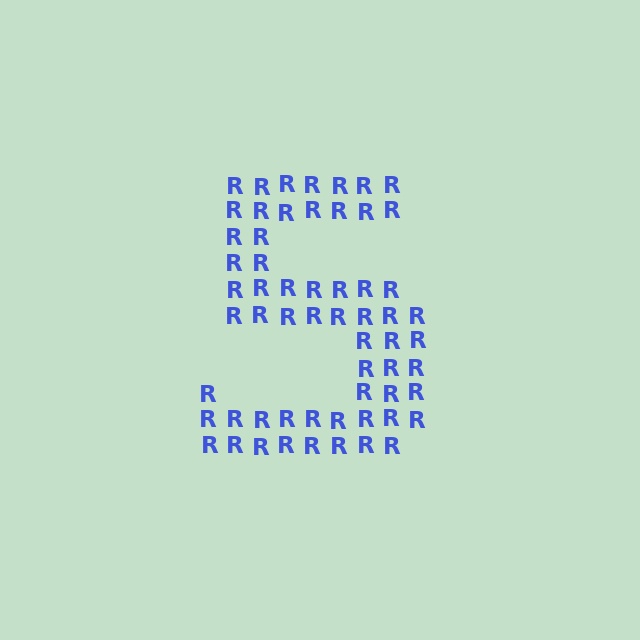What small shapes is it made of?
It is made of small letter R's.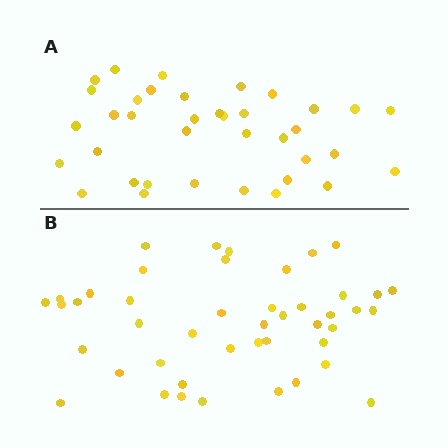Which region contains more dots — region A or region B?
Region B (the bottom region) has more dots.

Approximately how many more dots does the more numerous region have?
Region B has roughly 8 or so more dots than region A.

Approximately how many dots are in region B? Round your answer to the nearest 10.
About 40 dots. (The exact count is 45, which rounds to 40.)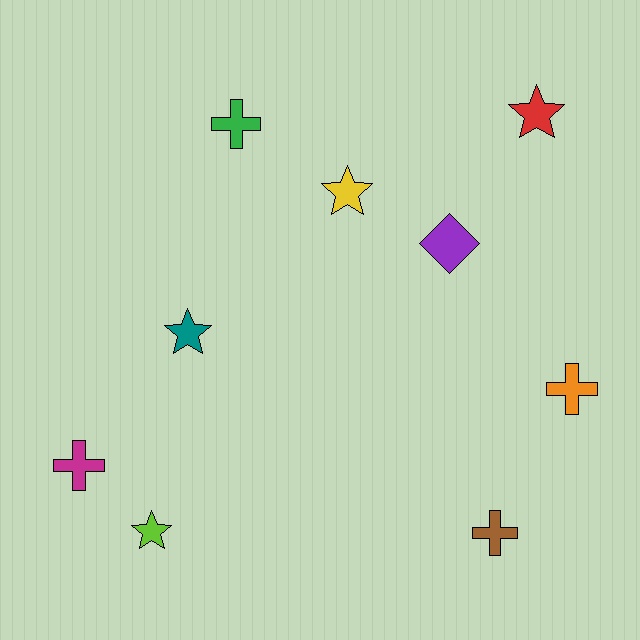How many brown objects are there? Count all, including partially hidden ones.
There is 1 brown object.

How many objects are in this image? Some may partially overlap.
There are 9 objects.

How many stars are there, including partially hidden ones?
There are 4 stars.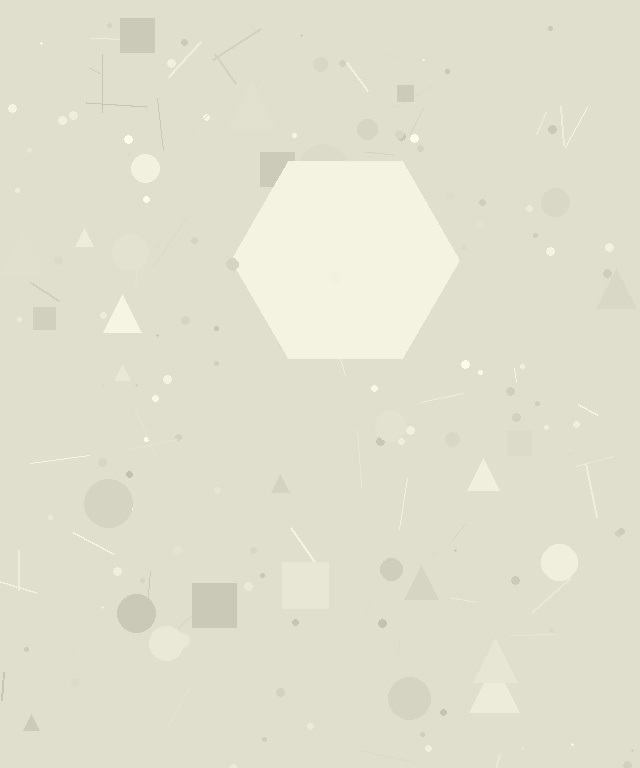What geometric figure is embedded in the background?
A hexagon is embedded in the background.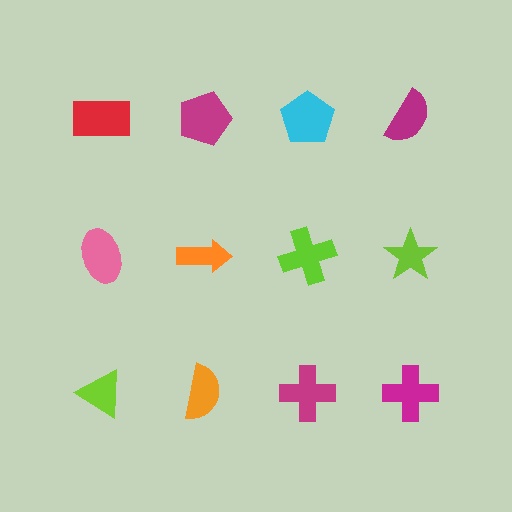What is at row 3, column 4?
A magenta cross.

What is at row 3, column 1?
A lime triangle.